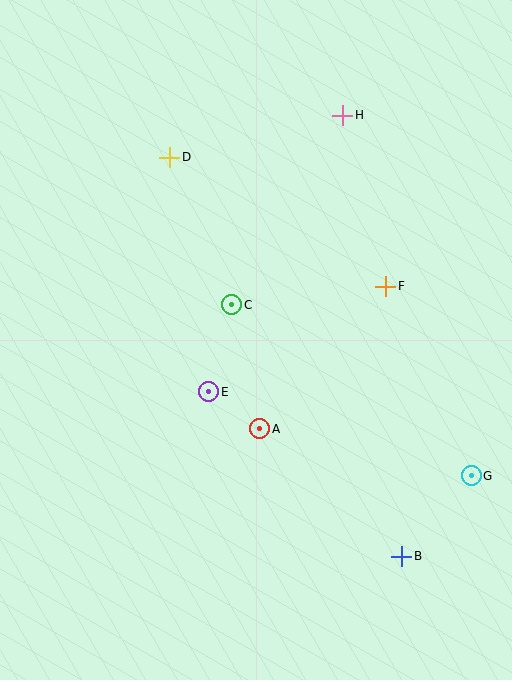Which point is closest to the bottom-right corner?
Point B is closest to the bottom-right corner.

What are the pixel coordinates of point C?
Point C is at (232, 305).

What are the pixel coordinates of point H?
Point H is at (343, 115).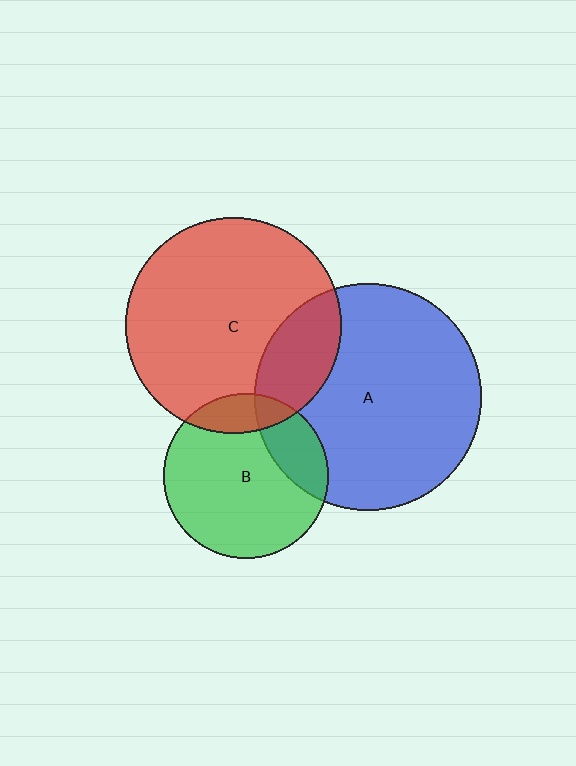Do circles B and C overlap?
Yes.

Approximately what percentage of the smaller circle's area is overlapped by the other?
Approximately 15%.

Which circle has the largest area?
Circle A (blue).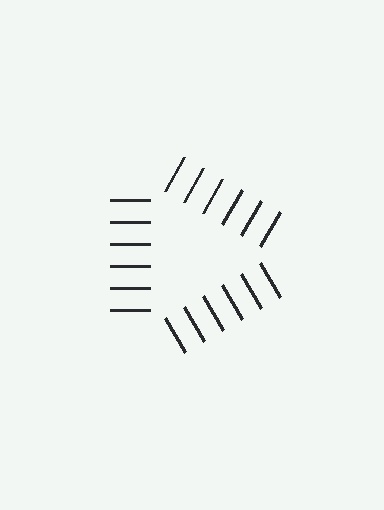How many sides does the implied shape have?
3 sides — the line-ends trace a triangle.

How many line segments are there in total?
18 — 6 along each of the 3 edges.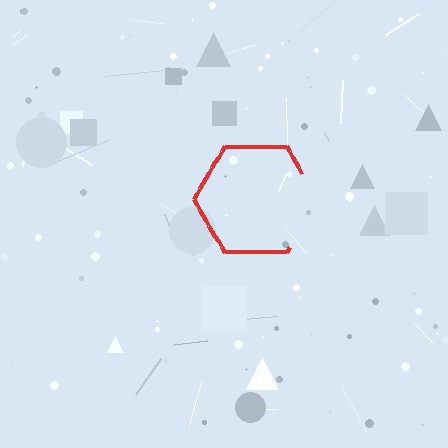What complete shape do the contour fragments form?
The contour fragments form a hexagon.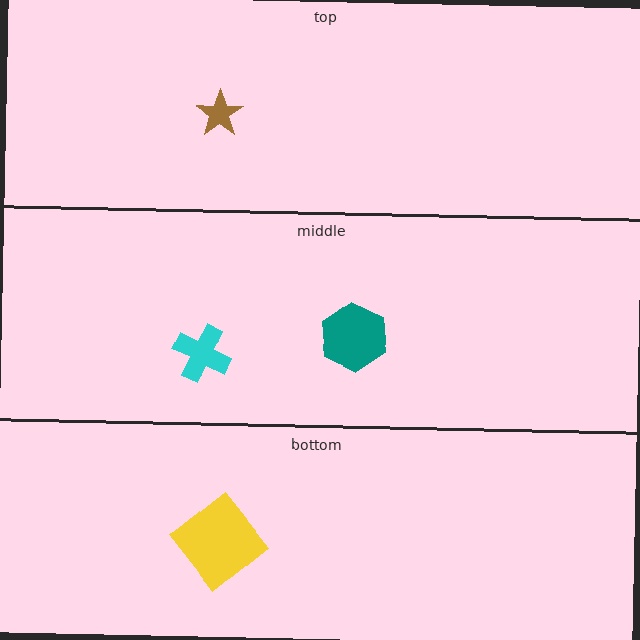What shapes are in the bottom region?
The yellow diamond.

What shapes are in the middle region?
The cyan cross, the teal hexagon.